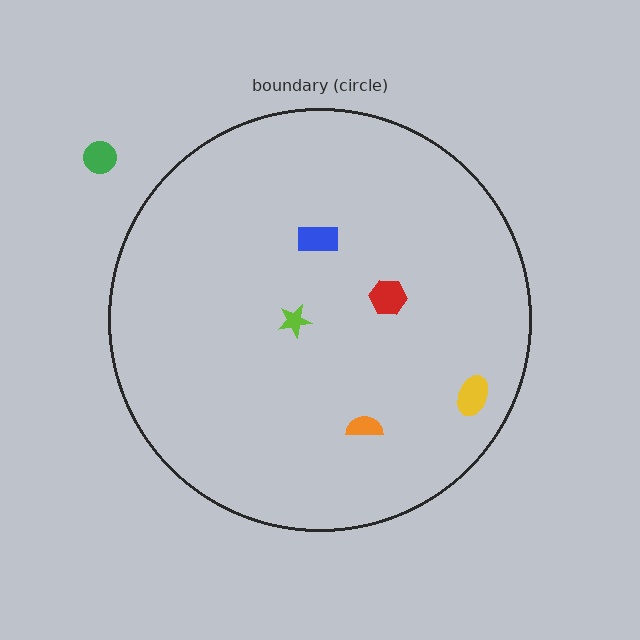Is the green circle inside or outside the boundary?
Outside.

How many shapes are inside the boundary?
5 inside, 1 outside.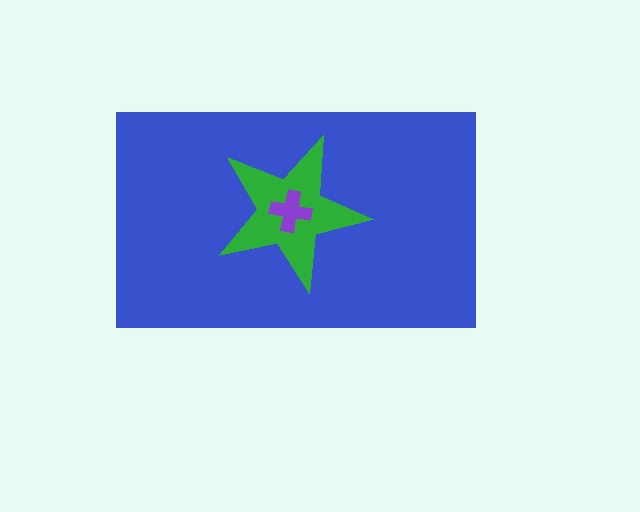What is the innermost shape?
The purple cross.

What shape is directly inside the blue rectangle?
The green star.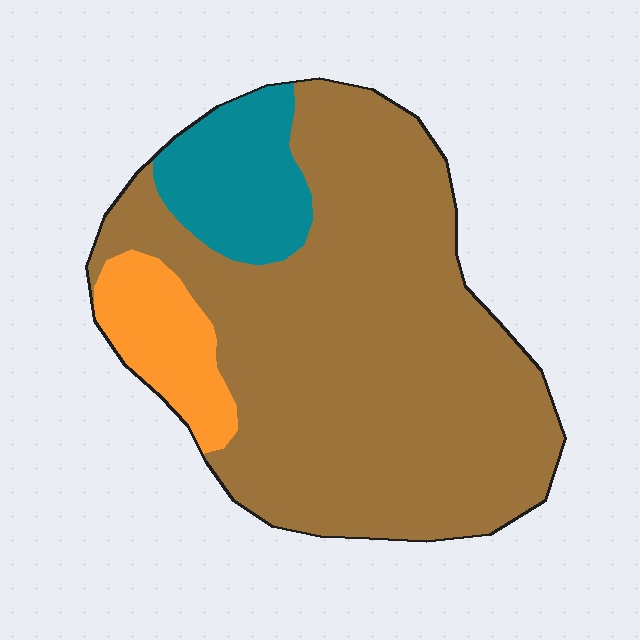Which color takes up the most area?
Brown, at roughly 75%.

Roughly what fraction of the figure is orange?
Orange covers 10% of the figure.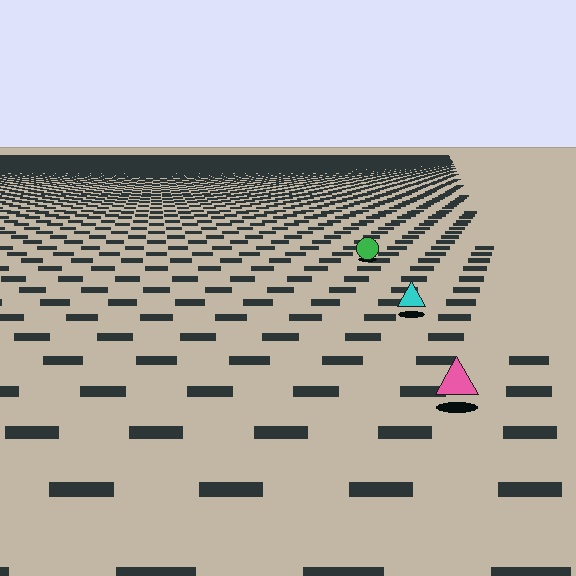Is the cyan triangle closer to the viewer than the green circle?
Yes. The cyan triangle is closer — you can tell from the texture gradient: the ground texture is coarser near it.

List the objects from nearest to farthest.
From nearest to farthest: the pink triangle, the cyan triangle, the green circle.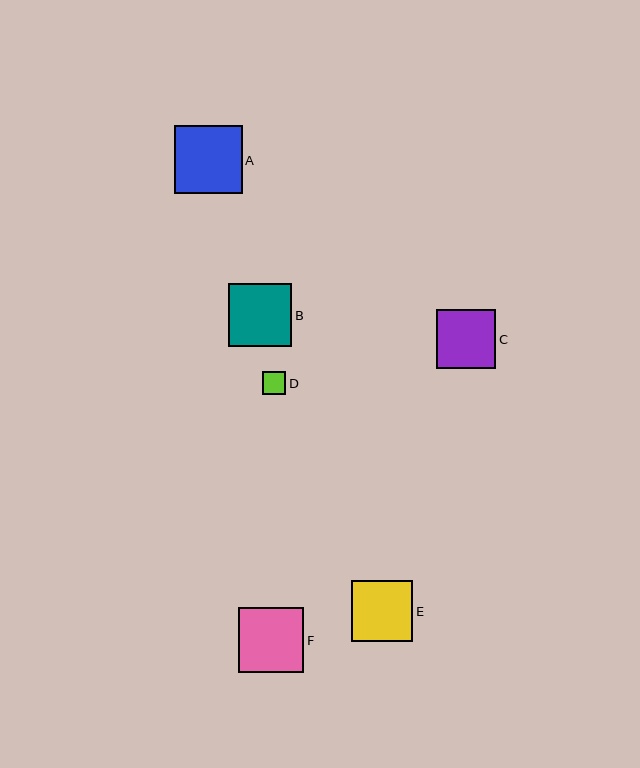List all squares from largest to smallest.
From largest to smallest: A, F, B, E, C, D.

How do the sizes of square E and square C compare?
Square E and square C are approximately the same size.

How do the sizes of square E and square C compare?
Square E and square C are approximately the same size.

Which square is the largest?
Square A is the largest with a size of approximately 68 pixels.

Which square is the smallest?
Square D is the smallest with a size of approximately 23 pixels.